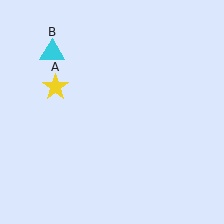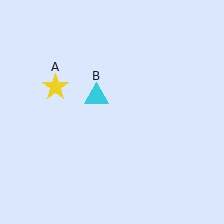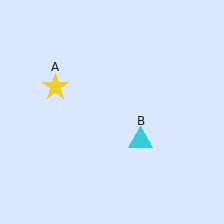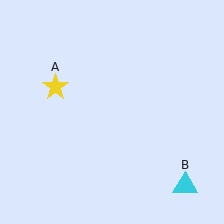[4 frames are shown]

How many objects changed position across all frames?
1 object changed position: cyan triangle (object B).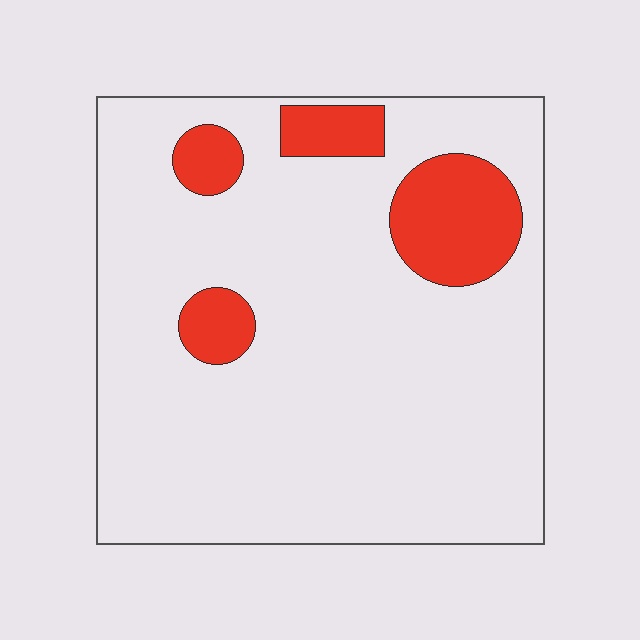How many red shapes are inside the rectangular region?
4.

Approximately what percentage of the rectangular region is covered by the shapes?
Approximately 15%.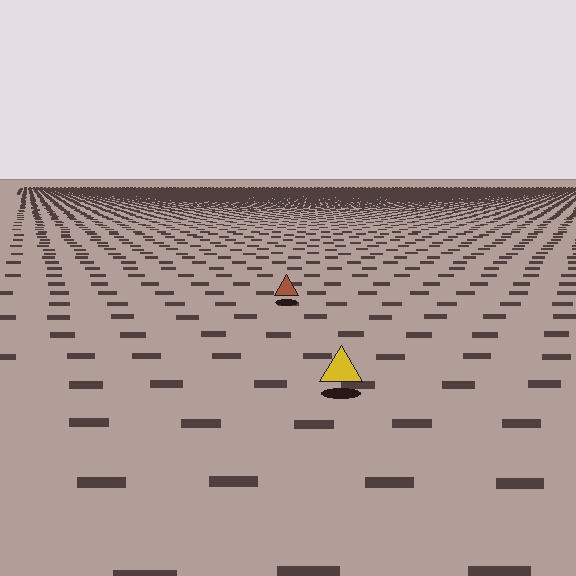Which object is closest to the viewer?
The yellow triangle is closest. The texture marks near it are larger and more spread out.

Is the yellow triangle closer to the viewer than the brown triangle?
Yes. The yellow triangle is closer — you can tell from the texture gradient: the ground texture is coarser near it.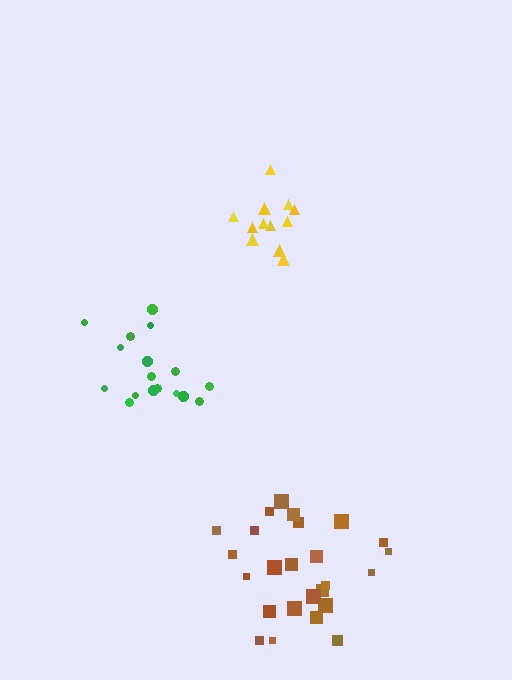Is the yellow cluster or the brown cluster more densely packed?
Yellow.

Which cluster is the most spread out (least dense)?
Green.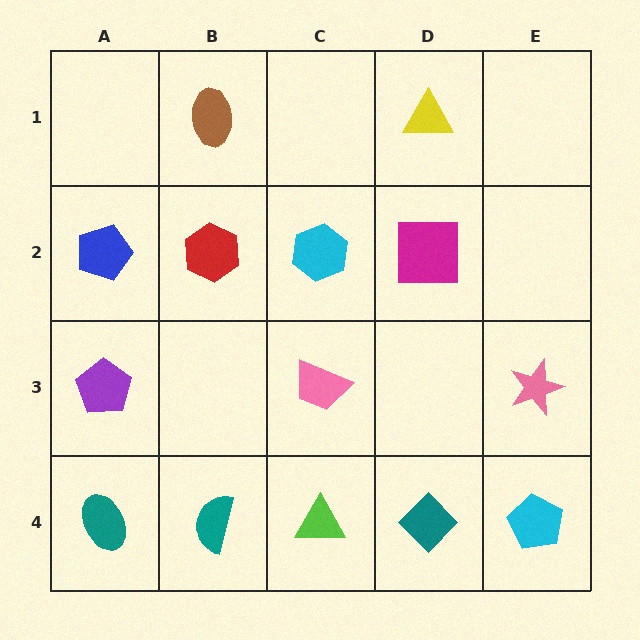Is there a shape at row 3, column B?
No, that cell is empty.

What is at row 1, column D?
A yellow triangle.